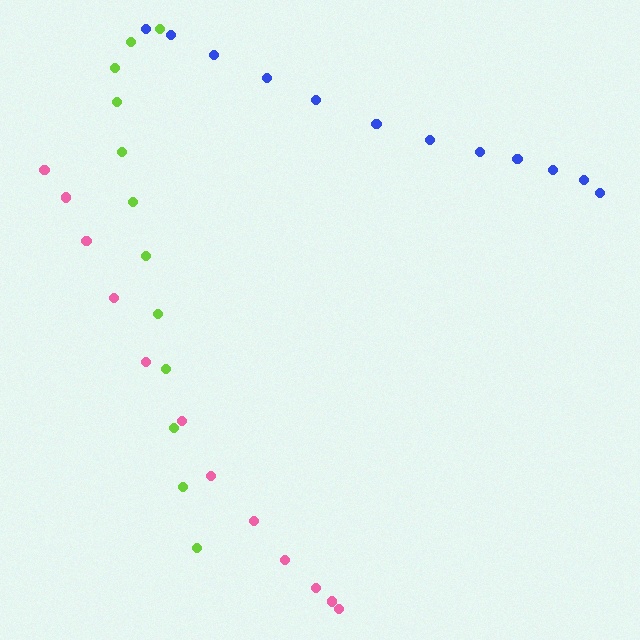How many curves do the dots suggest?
There are 3 distinct paths.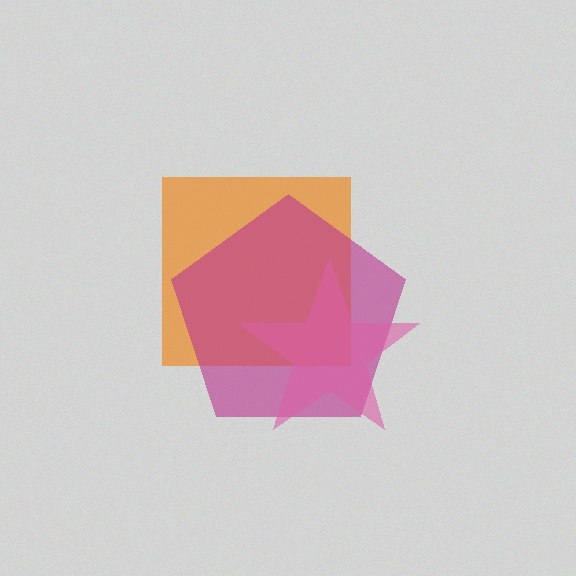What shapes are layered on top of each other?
The layered shapes are: an orange square, a magenta pentagon, a pink star.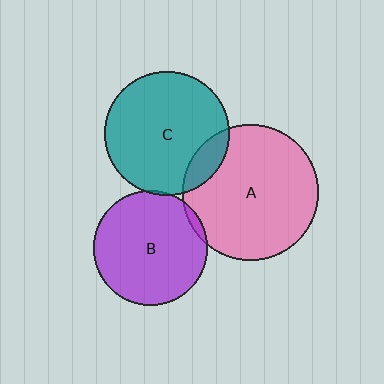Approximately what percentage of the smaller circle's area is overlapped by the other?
Approximately 5%.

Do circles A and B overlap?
Yes.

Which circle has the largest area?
Circle A (pink).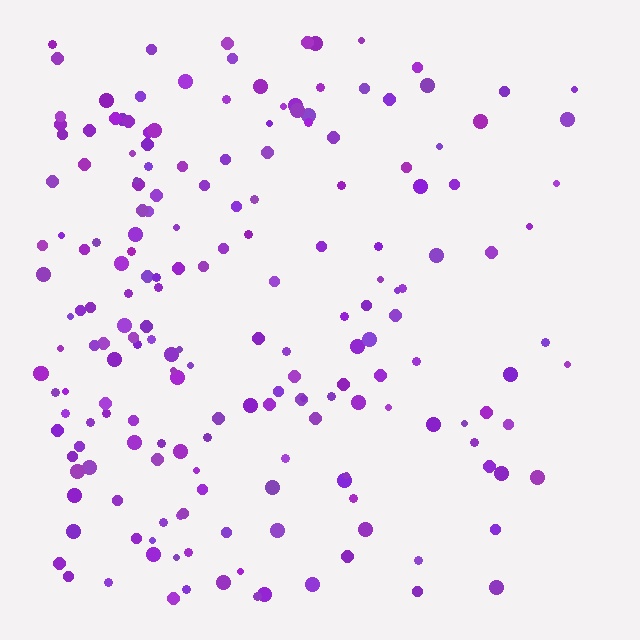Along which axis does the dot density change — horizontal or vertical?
Horizontal.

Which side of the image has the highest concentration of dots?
The left.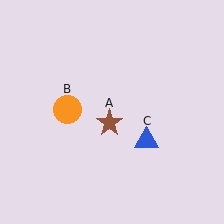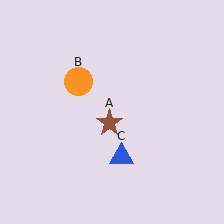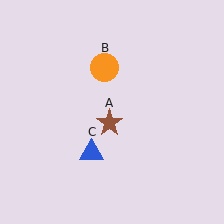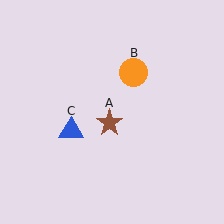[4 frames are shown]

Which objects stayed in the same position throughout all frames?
Brown star (object A) remained stationary.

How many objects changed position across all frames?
2 objects changed position: orange circle (object B), blue triangle (object C).